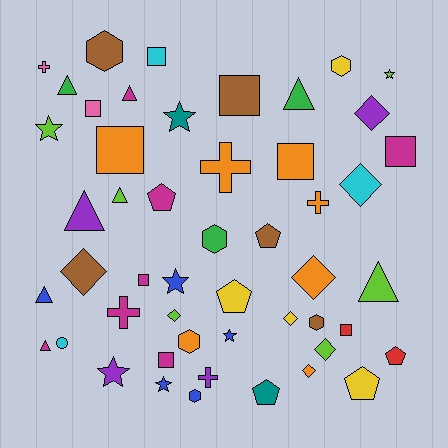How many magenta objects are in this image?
There are 7 magenta objects.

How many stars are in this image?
There are 7 stars.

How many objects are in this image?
There are 50 objects.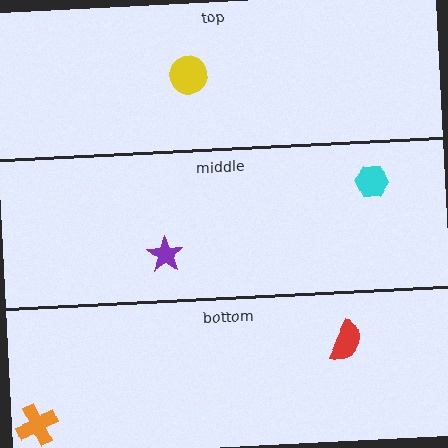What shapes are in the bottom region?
The orange cross, the red semicircle.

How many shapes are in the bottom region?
2.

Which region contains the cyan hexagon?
The middle region.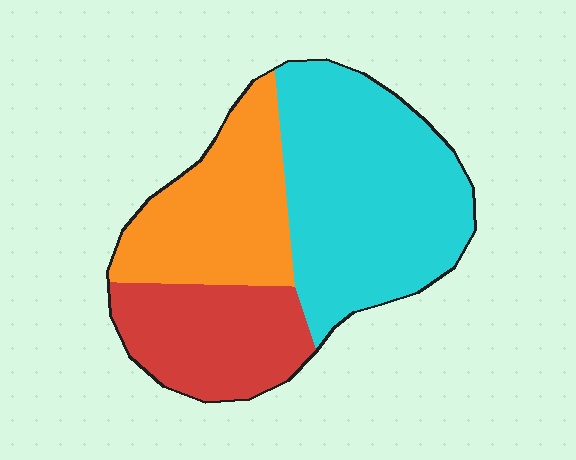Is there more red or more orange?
Orange.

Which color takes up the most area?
Cyan, at roughly 50%.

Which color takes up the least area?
Red, at roughly 25%.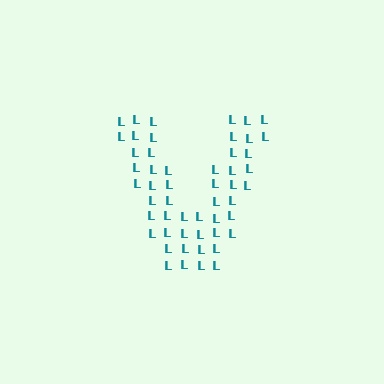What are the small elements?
The small elements are letter L's.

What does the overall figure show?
The overall figure shows the letter V.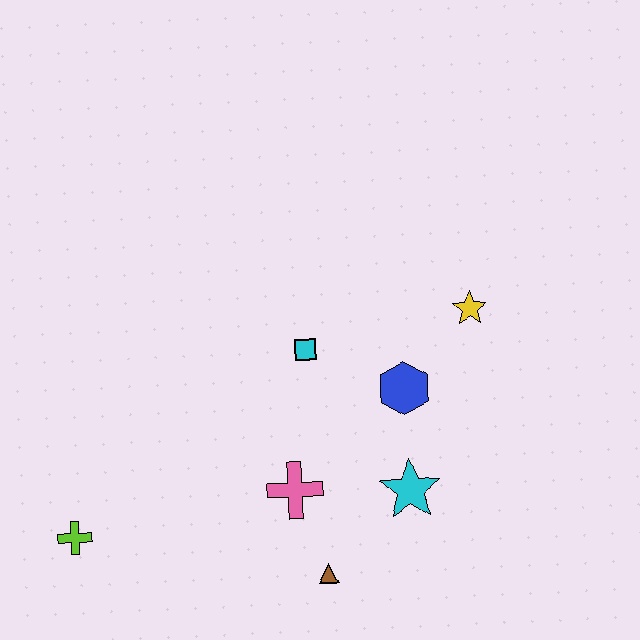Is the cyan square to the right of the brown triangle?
No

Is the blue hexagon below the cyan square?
Yes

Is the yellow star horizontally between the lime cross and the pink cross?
No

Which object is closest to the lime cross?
The pink cross is closest to the lime cross.